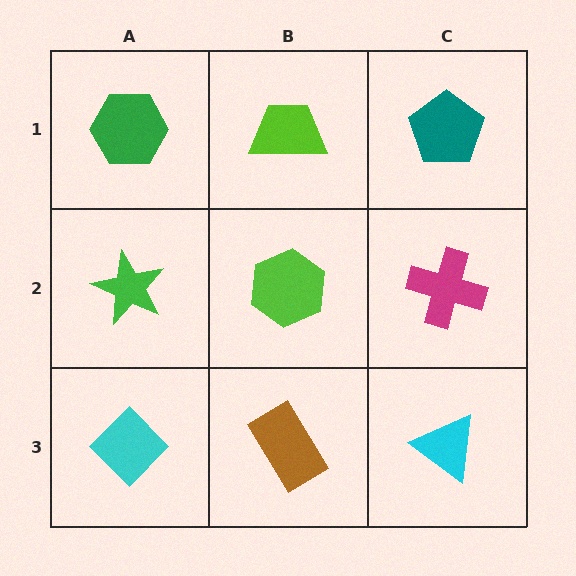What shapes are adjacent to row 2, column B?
A lime trapezoid (row 1, column B), a brown rectangle (row 3, column B), a green star (row 2, column A), a magenta cross (row 2, column C).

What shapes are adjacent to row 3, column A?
A green star (row 2, column A), a brown rectangle (row 3, column B).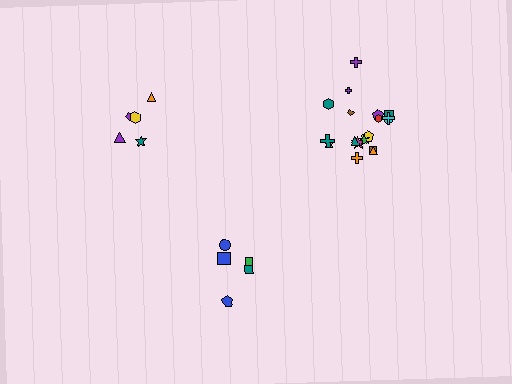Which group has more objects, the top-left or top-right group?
The top-right group.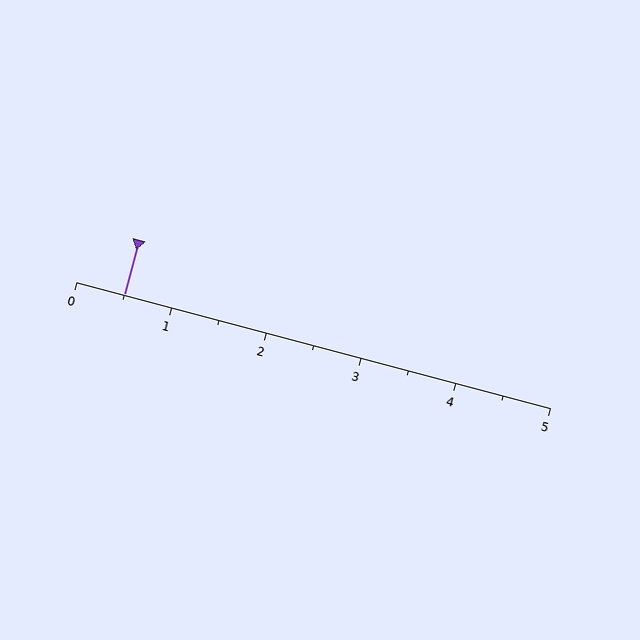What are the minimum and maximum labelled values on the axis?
The axis runs from 0 to 5.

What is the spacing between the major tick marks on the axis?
The major ticks are spaced 1 apart.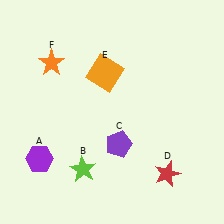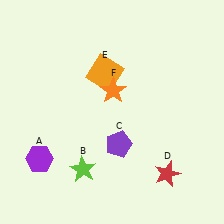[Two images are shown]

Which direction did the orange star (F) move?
The orange star (F) moved right.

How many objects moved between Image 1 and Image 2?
1 object moved between the two images.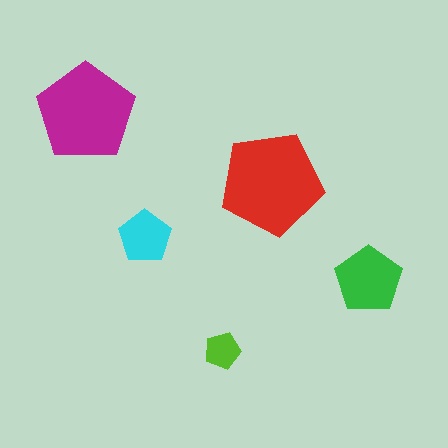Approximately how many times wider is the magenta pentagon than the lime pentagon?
About 2.5 times wider.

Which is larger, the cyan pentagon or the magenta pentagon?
The magenta one.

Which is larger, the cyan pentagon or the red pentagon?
The red one.